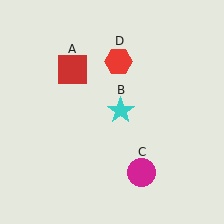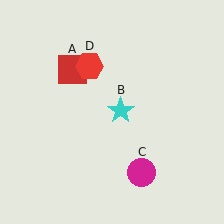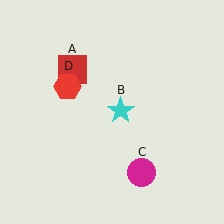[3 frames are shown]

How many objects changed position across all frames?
1 object changed position: red hexagon (object D).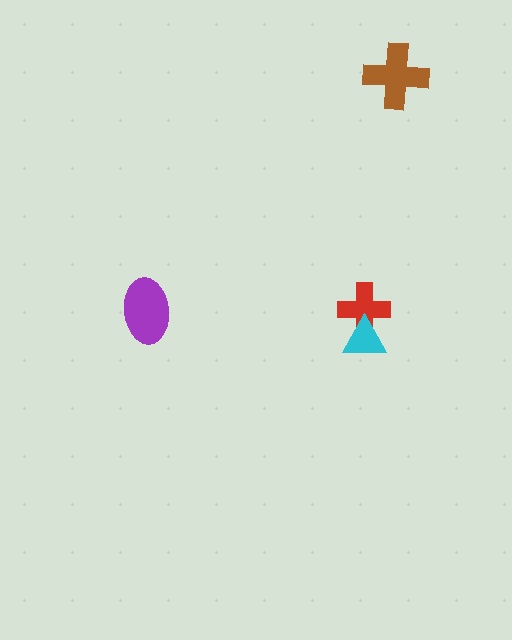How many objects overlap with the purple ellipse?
0 objects overlap with the purple ellipse.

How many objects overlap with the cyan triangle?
1 object overlaps with the cyan triangle.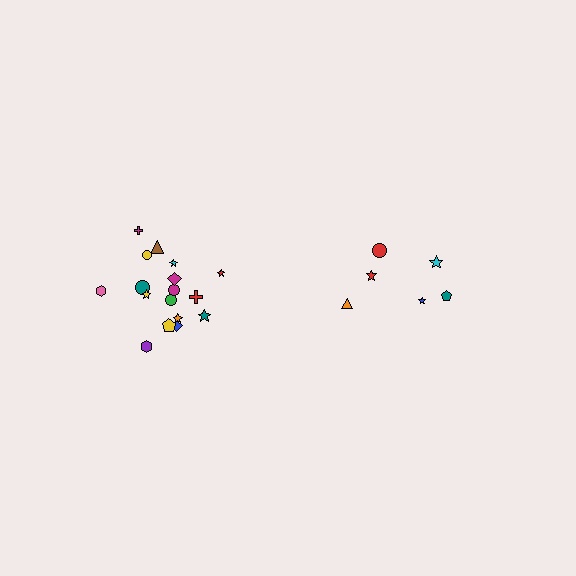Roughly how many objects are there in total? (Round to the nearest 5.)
Roughly 25 objects in total.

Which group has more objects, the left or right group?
The left group.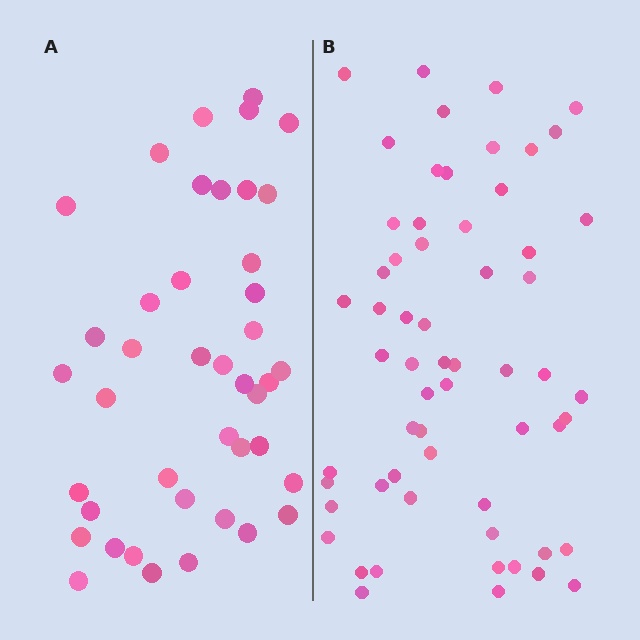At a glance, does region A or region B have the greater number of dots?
Region B (the right region) has more dots.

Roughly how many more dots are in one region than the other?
Region B has approximately 20 more dots than region A.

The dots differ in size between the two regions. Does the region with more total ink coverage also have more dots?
No. Region A has more total ink coverage because its dots are larger, but region B actually contains more individual dots. Total area can be misleading — the number of items is what matters here.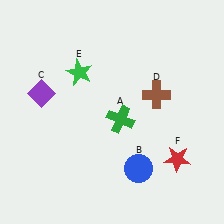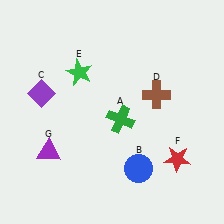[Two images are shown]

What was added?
A purple triangle (G) was added in Image 2.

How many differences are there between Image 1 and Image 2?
There is 1 difference between the two images.